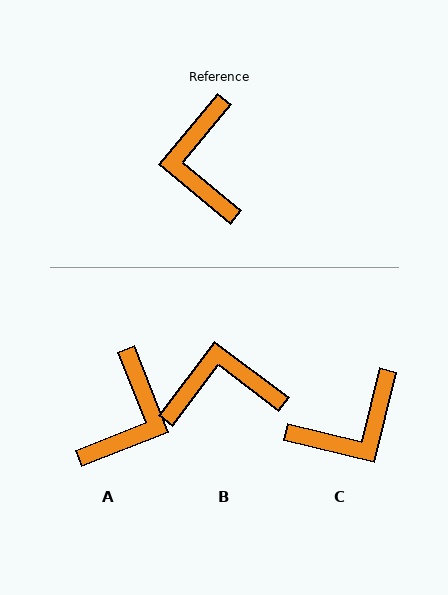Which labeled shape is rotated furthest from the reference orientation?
A, about 151 degrees away.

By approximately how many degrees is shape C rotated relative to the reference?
Approximately 116 degrees counter-clockwise.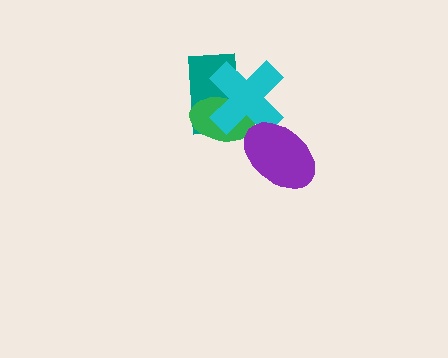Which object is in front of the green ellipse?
The cyan cross is in front of the green ellipse.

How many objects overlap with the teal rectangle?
2 objects overlap with the teal rectangle.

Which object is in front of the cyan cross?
The purple ellipse is in front of the cyan cross.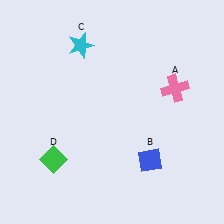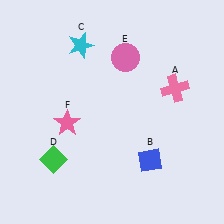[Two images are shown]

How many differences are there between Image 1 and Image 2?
There are 2 differences between the two images.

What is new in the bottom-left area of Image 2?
A pink star (F) was added in the bottom-left area of Image 2.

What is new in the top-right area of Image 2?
A pink circle (E) was added in the top-right area of Image 2.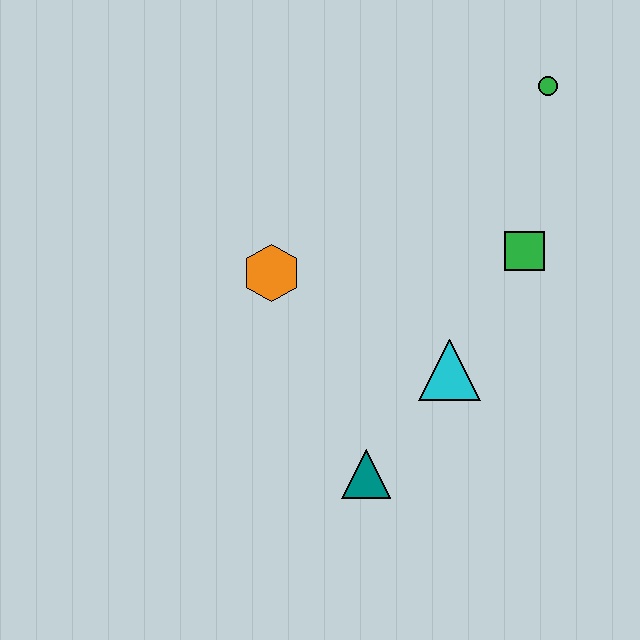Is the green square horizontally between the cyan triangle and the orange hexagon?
No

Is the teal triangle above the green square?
No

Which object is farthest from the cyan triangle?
The green circle is farthest from the cyan triangle.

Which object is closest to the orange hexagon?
The cyan triangle is closest to the orange hexagon.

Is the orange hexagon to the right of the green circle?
No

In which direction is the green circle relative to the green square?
The green circle is above the green square.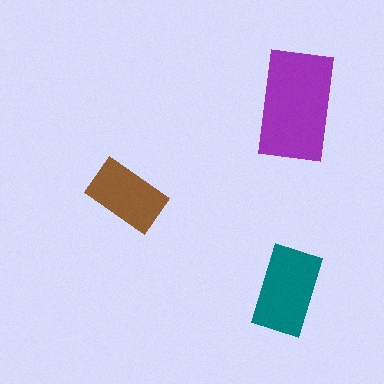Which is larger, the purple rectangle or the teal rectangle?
The purple one.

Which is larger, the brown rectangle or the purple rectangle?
The purple one.